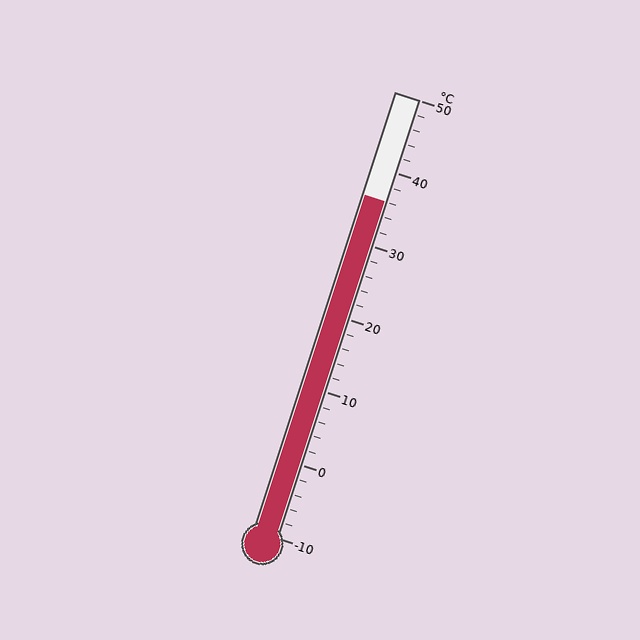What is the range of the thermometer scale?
The thermometer scale ranges from -10°C to 50°C.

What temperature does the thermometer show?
The thermometer shows approximately 36°C.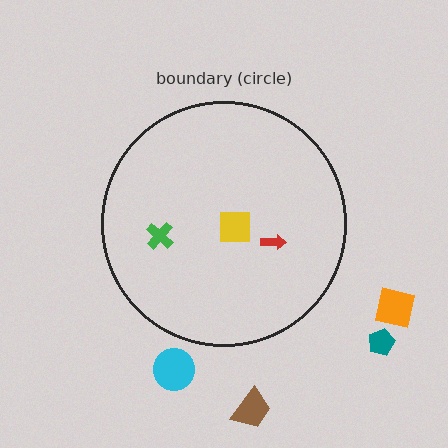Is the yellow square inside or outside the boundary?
Inside.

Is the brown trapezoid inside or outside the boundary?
Outside.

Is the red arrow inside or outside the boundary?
Inside.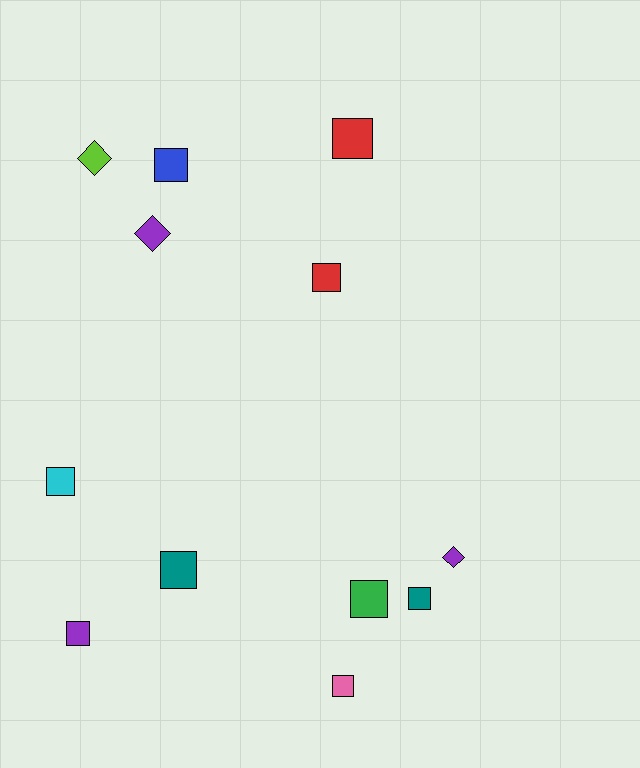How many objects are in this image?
There are 12 objects.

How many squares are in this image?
There are 9 squares.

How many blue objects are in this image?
There is 1 blue object.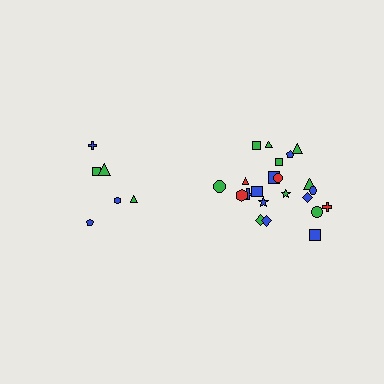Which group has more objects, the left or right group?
The right group.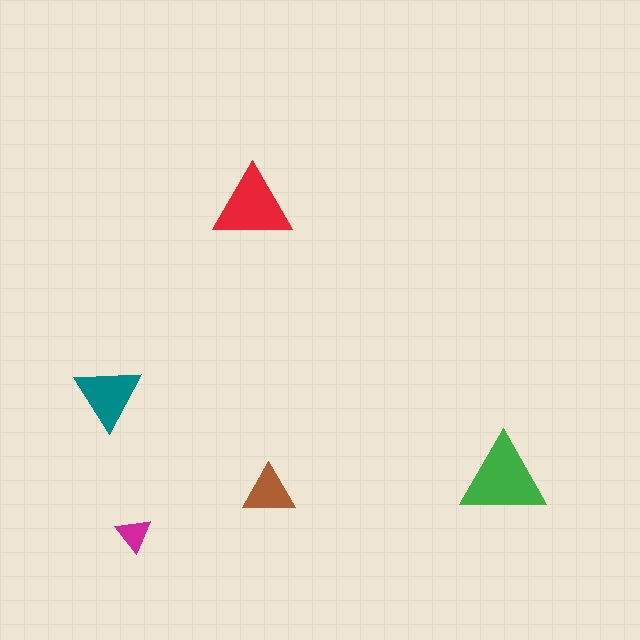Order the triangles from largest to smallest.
the green one, the red one, the teal one, the brown one, the magenta one.